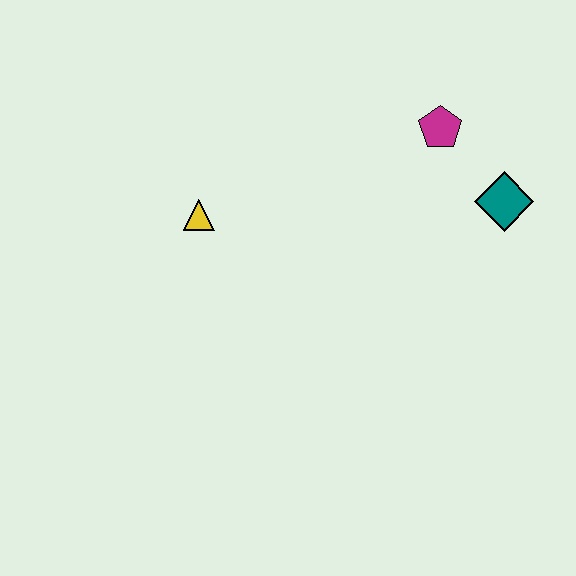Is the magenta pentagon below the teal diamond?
No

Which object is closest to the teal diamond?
The magenta pentagon is closest to the teal diamond.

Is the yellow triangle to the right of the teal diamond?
No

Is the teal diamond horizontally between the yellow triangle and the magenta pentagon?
No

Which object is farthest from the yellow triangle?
The teal diamond is farthest from the yellow triangle.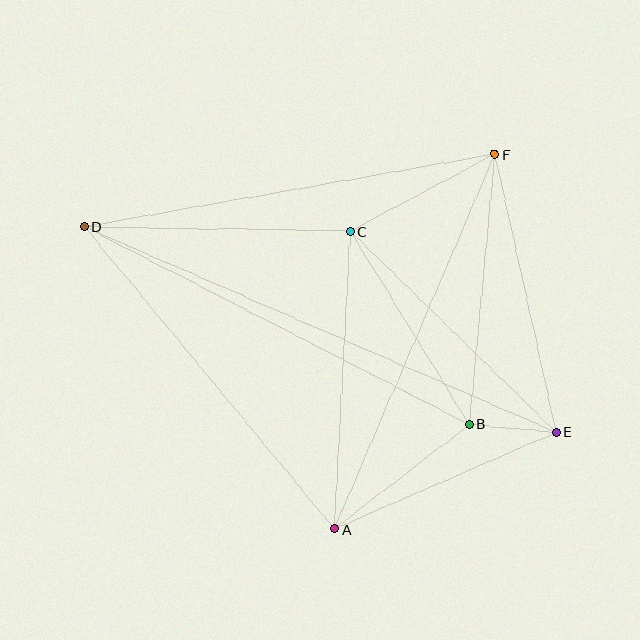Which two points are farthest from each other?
Points D and E are farthest from each other.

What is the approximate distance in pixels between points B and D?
The distance between B and D is approximately 432 pixels.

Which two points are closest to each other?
Points B and E are closest to each other.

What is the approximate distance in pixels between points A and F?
The distance between A and F is approximately 408 pixels.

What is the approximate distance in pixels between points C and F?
The distance between C and F is approximately 164 pixels.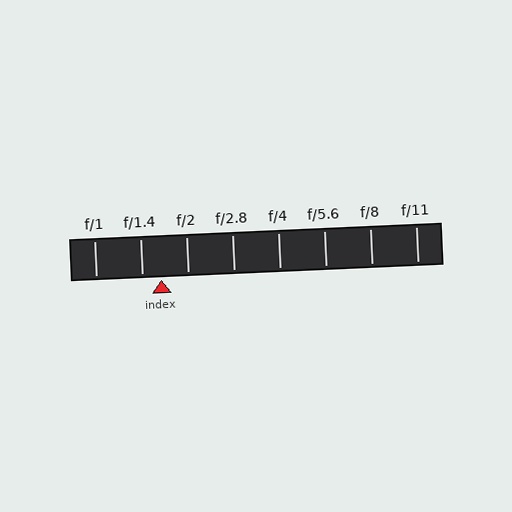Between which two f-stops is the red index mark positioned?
The index mark is between f/1.4 and f/2.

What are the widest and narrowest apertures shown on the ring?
The widest aperture shown is f/1 and the narrowest is f/11.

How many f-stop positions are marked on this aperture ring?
There are 8 f-stop positions marked.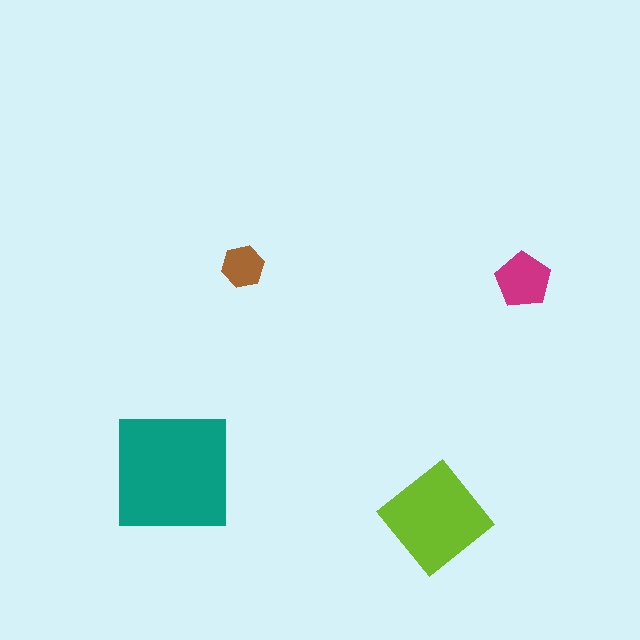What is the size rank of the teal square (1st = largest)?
1st.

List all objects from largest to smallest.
The teal square, the lime diamond, the magenta pentagon, the brown hexagon.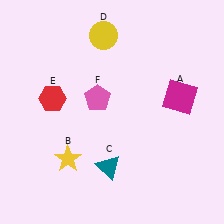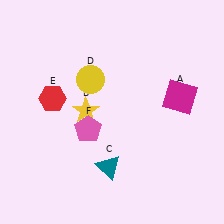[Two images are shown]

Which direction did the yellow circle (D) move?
The yellow circle (D) moved down.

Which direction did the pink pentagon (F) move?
The pink pentagon (F) moved down.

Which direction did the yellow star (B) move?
The yellow star (B) moved up.